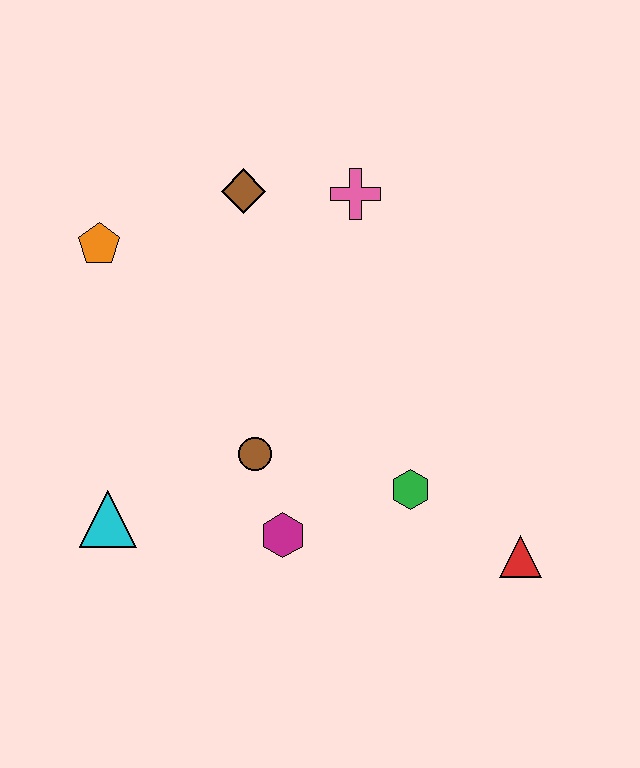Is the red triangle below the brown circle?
Yes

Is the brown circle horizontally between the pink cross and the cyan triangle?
Yes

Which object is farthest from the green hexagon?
The orange pentagon is farthest from the green hexagon.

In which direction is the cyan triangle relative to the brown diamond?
The cyan triangle is below the brown diamond.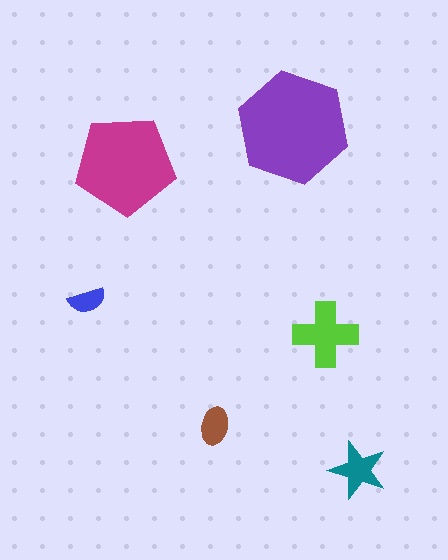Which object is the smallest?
The blue semicircle.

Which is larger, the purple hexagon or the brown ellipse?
The purple hexagon.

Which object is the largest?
The purple hexagon.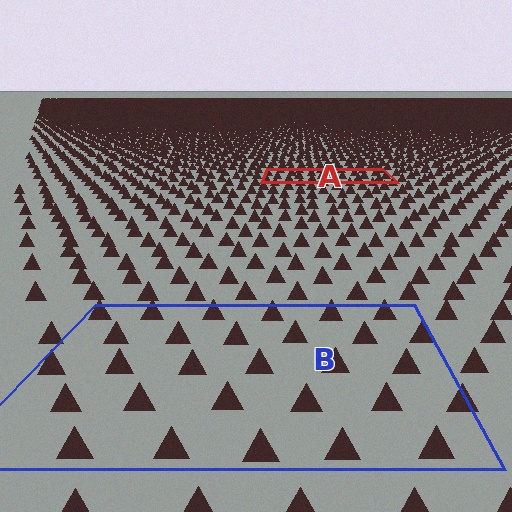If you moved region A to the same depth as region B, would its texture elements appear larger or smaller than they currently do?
They would appear larger. At a closer depth, the same texture elements are projected at a bigger on-screen size.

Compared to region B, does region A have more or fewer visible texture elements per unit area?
Region A has more texture elements per unit area — they are packed more densely because it is farther away.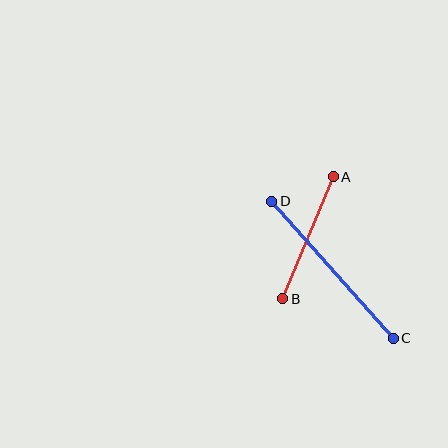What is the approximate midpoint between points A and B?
The midpoint is at approximately (308, 238) pixels.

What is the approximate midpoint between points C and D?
The midpoint is at approximately (332, 270) pixels.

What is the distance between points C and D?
The distance is approximately 183 pixels.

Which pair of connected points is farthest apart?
Points C and D are farthest apart.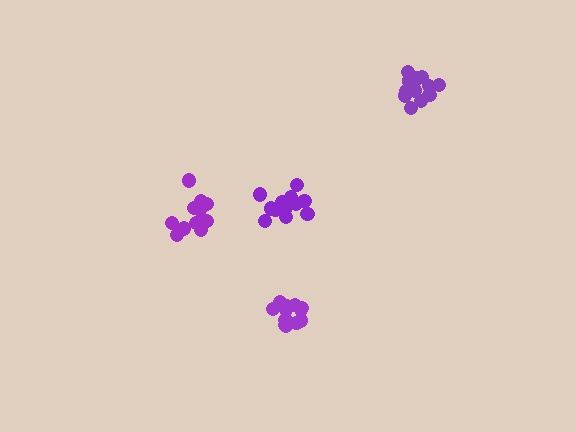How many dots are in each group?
Group 1: 14 dots, Group 2: 13 dots, Group 3: 13 dots, Group 4: 14 dots (54 total).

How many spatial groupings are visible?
There are 4 spatial groupings.